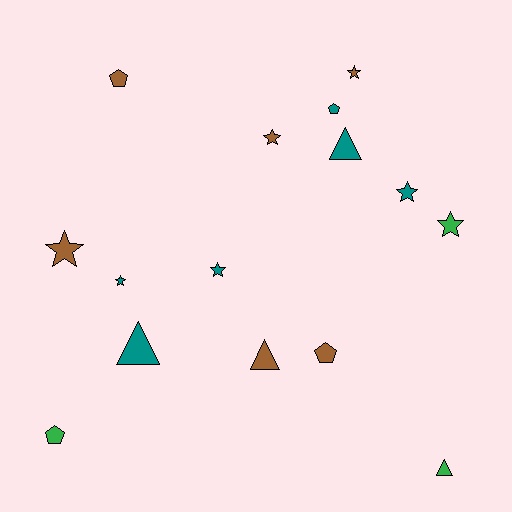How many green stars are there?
There is 1 green star.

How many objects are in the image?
There are 15 objects.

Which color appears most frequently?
Brown, with 6 objects.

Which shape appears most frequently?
Star, with 7 objects.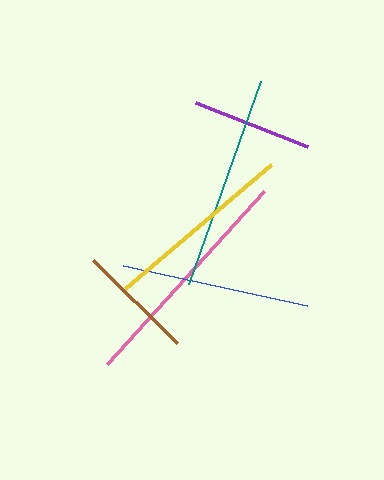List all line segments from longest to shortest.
From longest to shortest: pink, teal, yellow, blue, purple, brown.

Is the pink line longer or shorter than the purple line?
The pink line is longer than the purple line.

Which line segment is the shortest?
The brown line is the shortest at approximately 118 pixels.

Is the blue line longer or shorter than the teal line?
The teal line is longer than the blue line.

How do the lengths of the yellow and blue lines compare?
The yellow and blue lines are approximately the same length.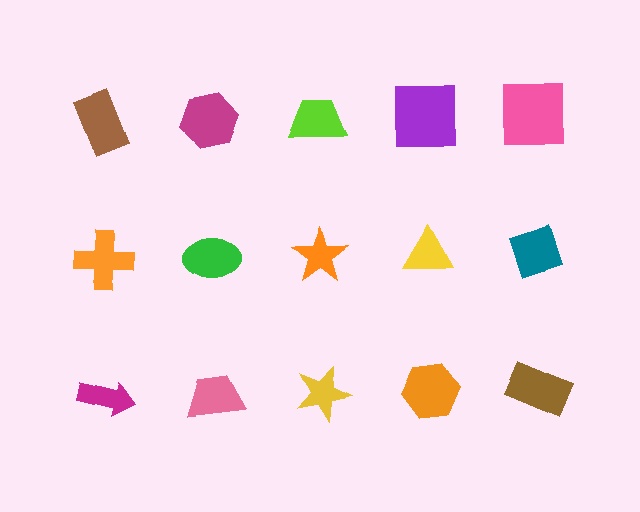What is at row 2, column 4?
A yellow triangle.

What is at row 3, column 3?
A yellow star.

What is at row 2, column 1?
An orange cross.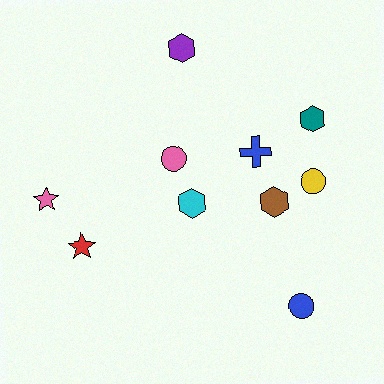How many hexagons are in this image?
There are 4 hexagons.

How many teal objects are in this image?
There is 1 teal object.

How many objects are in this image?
There are 10 objects.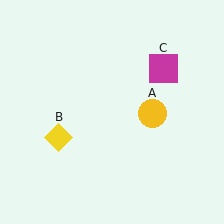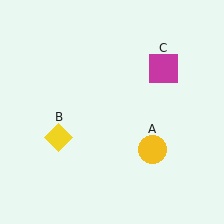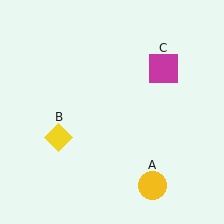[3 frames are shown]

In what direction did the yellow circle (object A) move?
The yellow circle (object A) moved down.